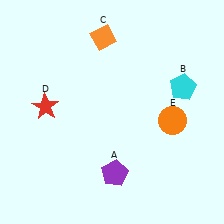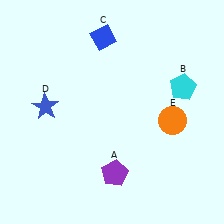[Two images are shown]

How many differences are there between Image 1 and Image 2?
There are 2 differences between the two images.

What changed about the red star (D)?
In Image 1, D is red. In Image 2, it changed to blue.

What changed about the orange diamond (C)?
In Image 1, C is orange. In Image 2, it changed to blue.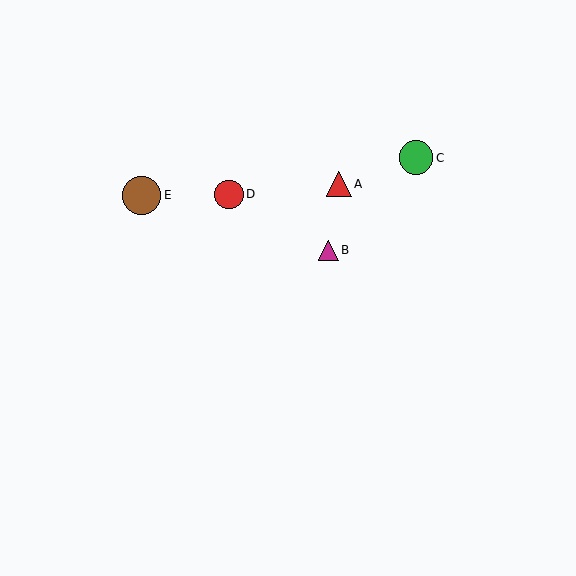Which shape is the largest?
The brown circle (labeled E) is the largest.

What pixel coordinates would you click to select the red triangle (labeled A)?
Click at (339, 184) to select the red triangle A.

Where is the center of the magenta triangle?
The center of the magenta triangle is at (328, 250).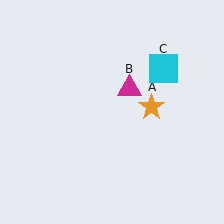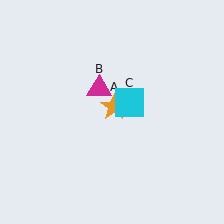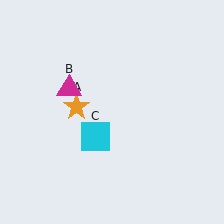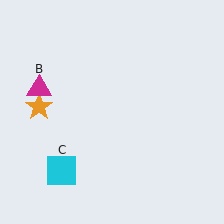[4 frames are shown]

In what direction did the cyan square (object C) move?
The cyan square (object C) moved down and to the left.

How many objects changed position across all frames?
3 objects changed position: orange star (object A), magenta triangle (object B), cyan square (object C).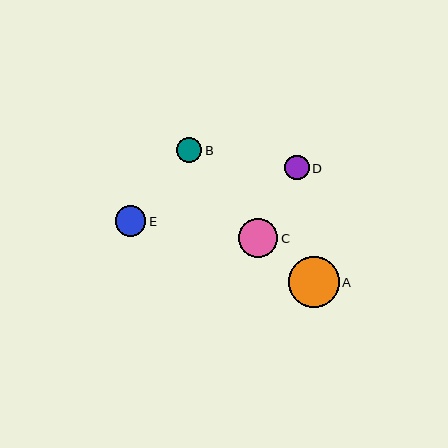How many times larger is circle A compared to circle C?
Circle A is approximately 1.3 times the size of circle C.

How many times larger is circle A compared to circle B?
Circle A is approximately 2.0 times the size of circle B.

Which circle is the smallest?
Circle D is the smallest with a size of approximately 24 pixels.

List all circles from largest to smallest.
From largest to smallest: A, C, E, B, D.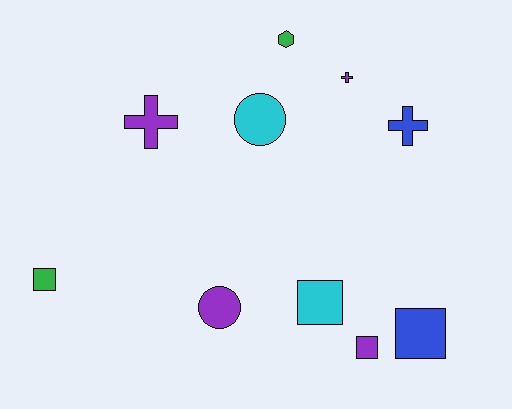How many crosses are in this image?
There are 3 crosses.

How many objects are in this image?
There are 10 objects.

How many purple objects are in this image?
There are 4 purple objects.